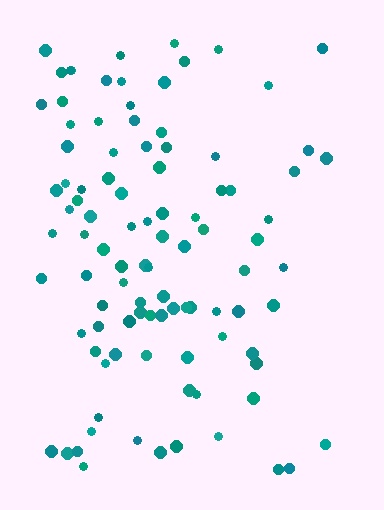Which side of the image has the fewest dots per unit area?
The right.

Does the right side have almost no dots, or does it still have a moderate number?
Still a moderate number, just noticeably fewer than the left.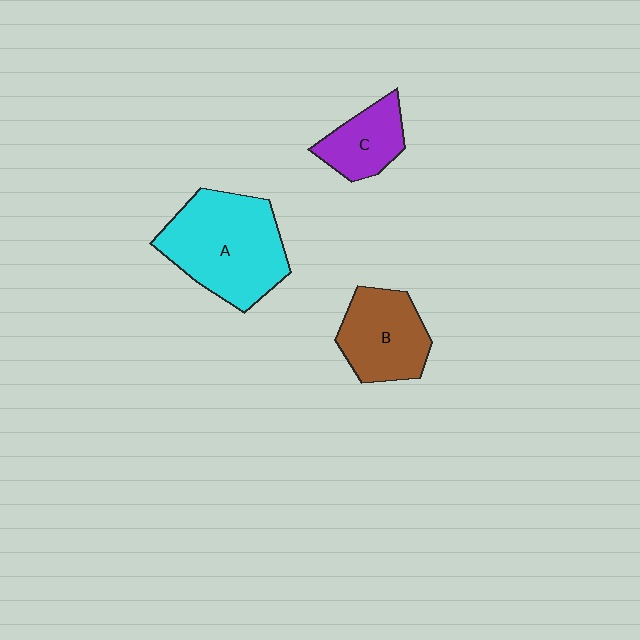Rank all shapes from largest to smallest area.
From largest to smallest: A (cyan), B (brown), C (purple).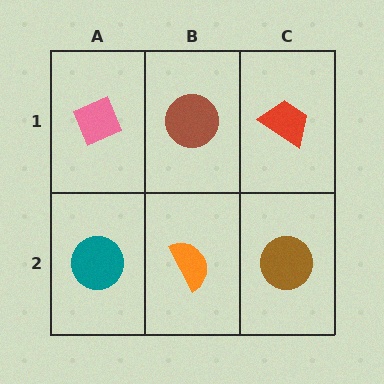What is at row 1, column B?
A brown circle.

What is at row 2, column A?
A teal circle.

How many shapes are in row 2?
3 shapes.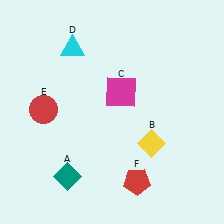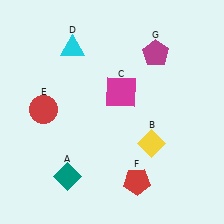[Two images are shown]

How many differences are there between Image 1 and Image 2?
There is 1 difference between the two images.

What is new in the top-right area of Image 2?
A magenta pentagon (G) was added in the top-right area of Image 2.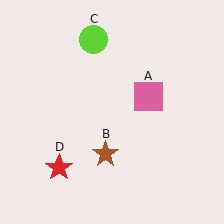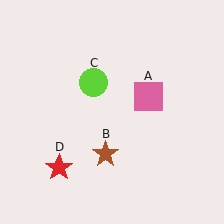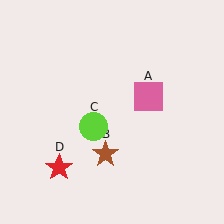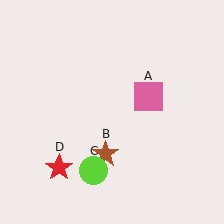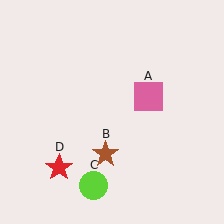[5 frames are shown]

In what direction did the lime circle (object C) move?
The lime circle (object C) moved down.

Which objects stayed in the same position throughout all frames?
Pink square (object A) and brown star (object B) and red star (object D) remained stationary.